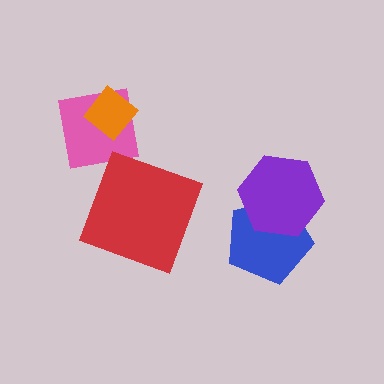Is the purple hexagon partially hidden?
No, no other shape covers it.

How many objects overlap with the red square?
0 objects overlap with the red square.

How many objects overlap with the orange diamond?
1 object overlaps with the orange diamond.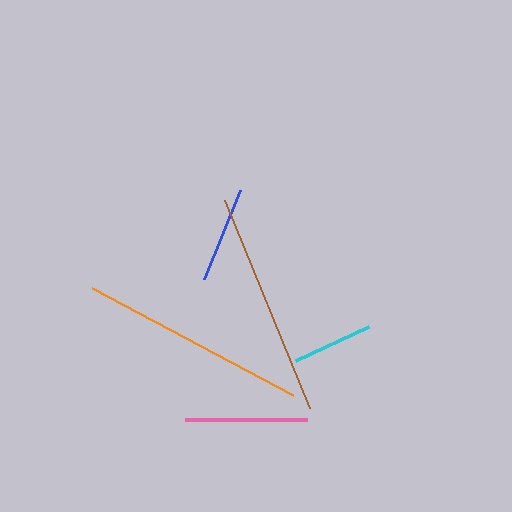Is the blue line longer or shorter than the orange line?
The orange line is longer than the blue line.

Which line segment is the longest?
The orange line is the longest at approximately 228 pixels.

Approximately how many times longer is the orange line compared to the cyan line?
The orange line is approximately 2.8 times the length of the cyan line.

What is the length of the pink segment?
The pink segment is approximately 122 pixels long.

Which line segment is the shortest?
The cyan line is the shortest at approximately 81 pixels.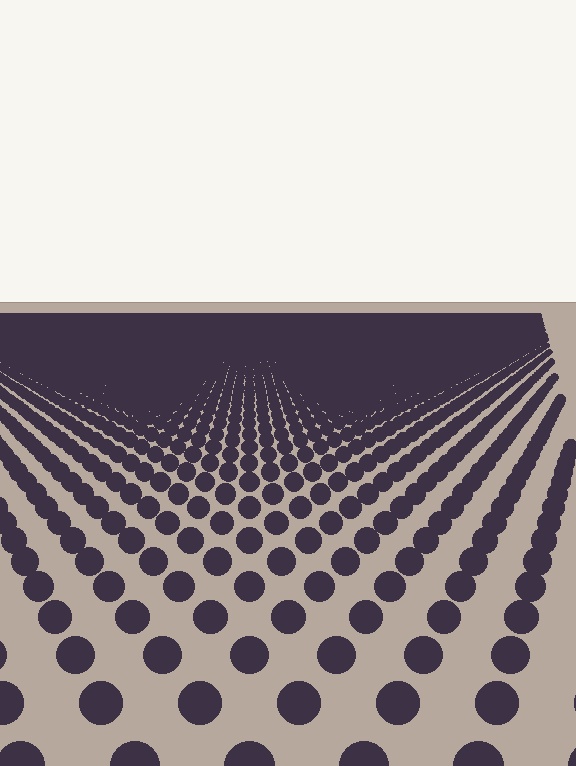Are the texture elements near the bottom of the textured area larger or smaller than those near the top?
Larger. Near the bottom, elements are closer to the viewer and appear at a bigger on-screen size.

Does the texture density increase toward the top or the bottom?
Density increases toward the top.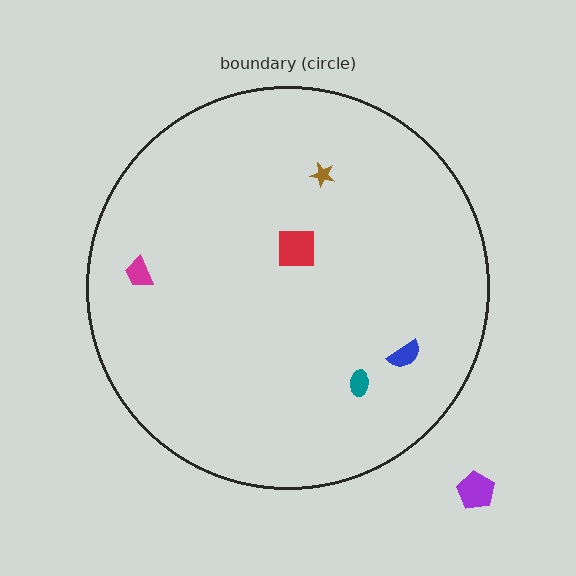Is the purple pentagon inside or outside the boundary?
Outside.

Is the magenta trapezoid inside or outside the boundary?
Inside.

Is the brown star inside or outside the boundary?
Inside.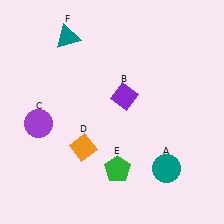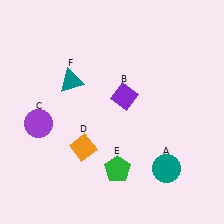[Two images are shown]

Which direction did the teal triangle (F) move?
The teal triangle (F) moved down.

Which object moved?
The teal triangle (F) moved down.